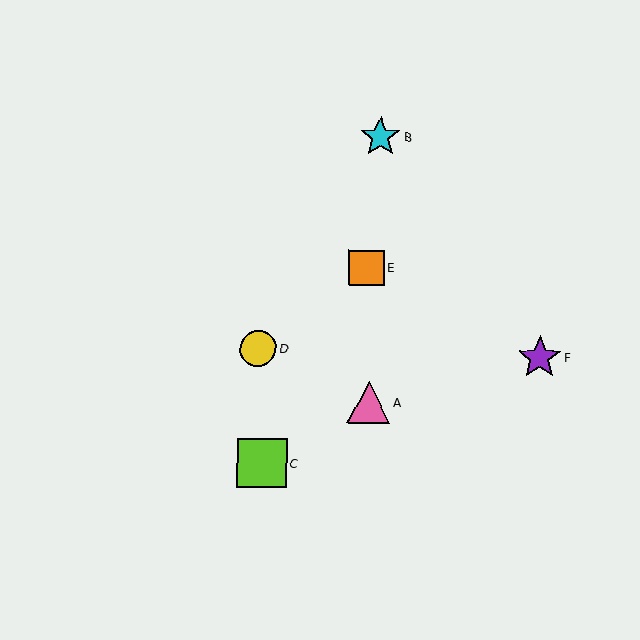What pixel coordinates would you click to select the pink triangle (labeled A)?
Click at (369, 403) to select the pink triangle A.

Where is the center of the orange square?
The center of the orange square is at (367, 268).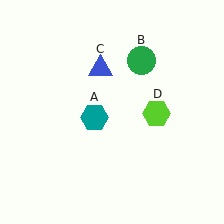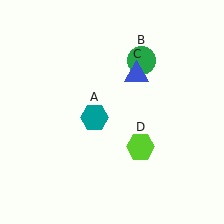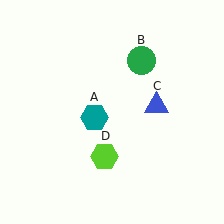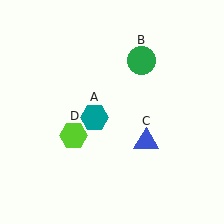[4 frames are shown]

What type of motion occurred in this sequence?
The blue triangle (object C), lime hexagon (object D) rotated clockwise around the center of the scene.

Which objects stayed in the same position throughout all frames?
Teal hexagon (object A) and green circle (object B) remained stationary.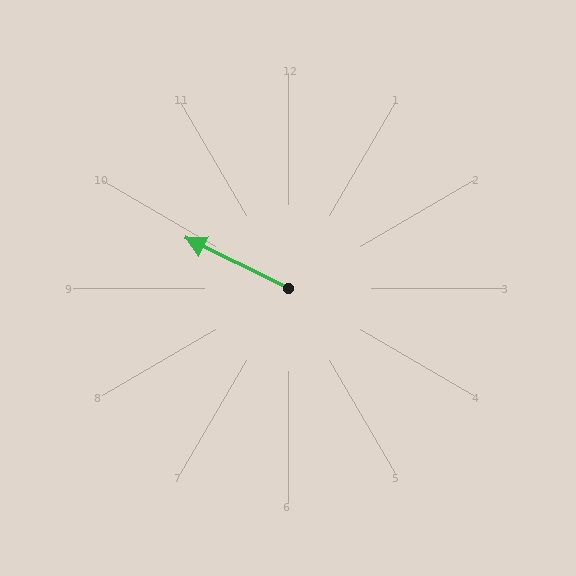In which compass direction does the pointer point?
Northwest.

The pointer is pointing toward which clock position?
Roughly 10 o'clock.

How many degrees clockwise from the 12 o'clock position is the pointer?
Approximately 296 degrees.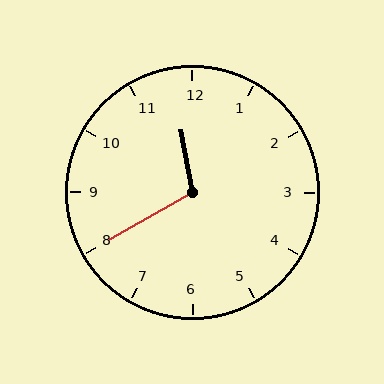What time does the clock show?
11:40.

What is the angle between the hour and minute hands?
Approximately 110 degrees.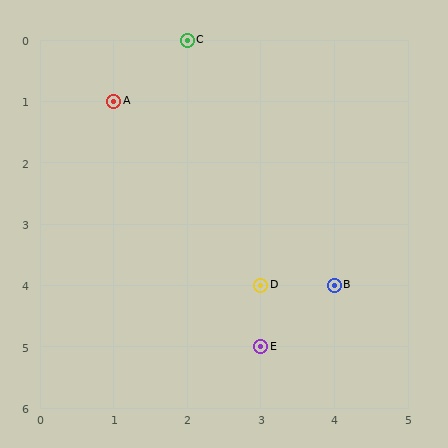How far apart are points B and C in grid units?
Points B and C are 2 columns and 4 rows apart (about 4.5 grid units diagonally).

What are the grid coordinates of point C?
Point C is at grid coordinates (2, 0).